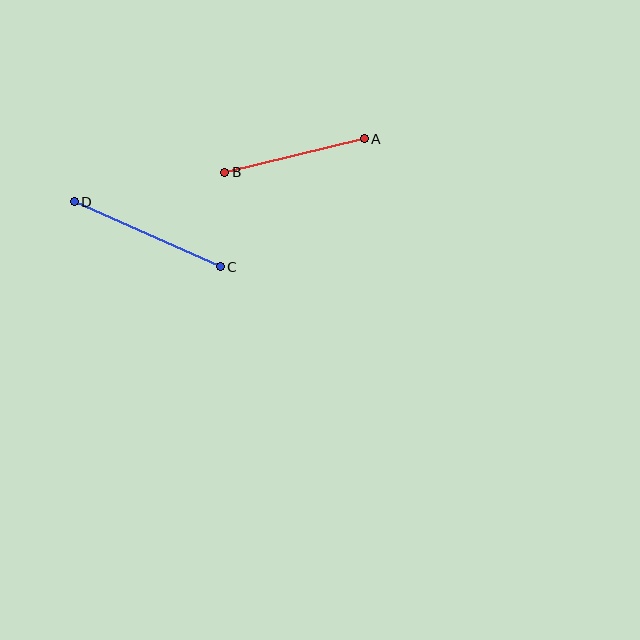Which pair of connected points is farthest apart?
Points C and D are farthest apart.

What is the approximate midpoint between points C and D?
The midpoint is at approximately (147, 234) pixels.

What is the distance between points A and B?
The distance is approximately 143 pixels.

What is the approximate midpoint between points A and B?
The midpoint is at approximately (294, 156) pixels.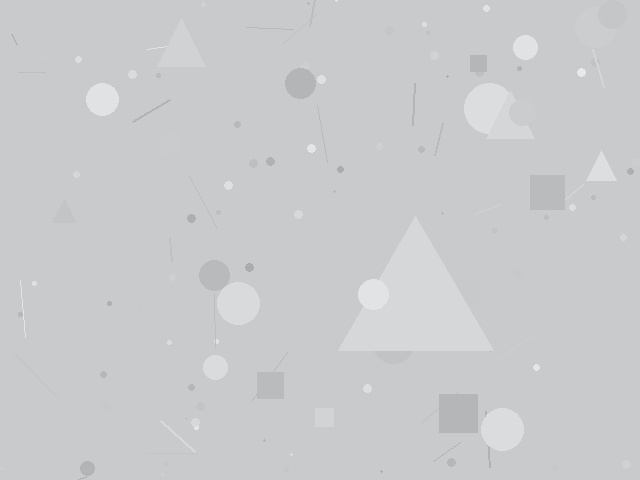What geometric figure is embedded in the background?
A triangle is embedded in the background.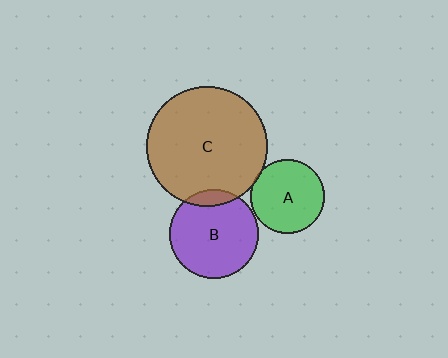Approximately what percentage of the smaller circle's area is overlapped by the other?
Approximately 10%.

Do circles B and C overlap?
Yes.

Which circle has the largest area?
Circle C (brown).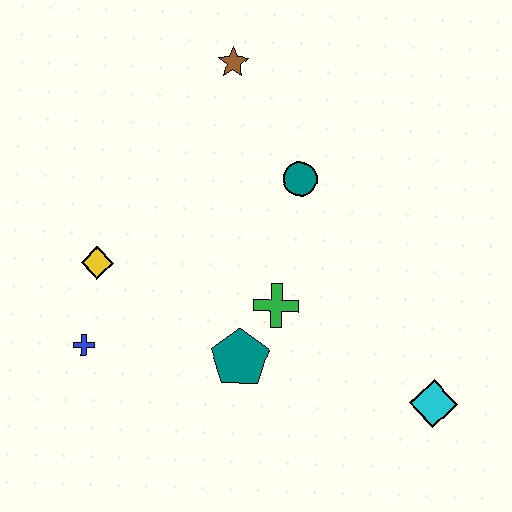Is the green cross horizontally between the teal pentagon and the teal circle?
Yes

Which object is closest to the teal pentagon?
The green cross is closest to the teal pentagon.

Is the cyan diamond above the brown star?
No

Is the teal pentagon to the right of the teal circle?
No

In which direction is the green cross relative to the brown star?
The green cross is below the brown star.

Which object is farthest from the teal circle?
The blue cross is farthest from the teal circle.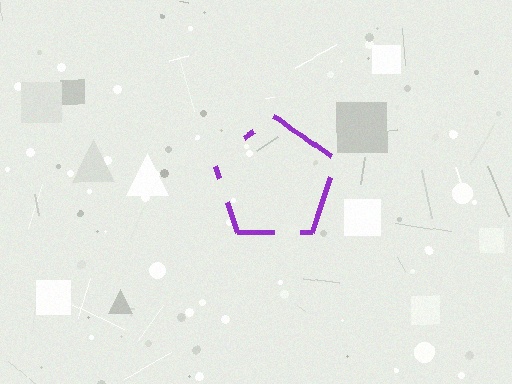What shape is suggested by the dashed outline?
The dashed outline suggests a pentagon.